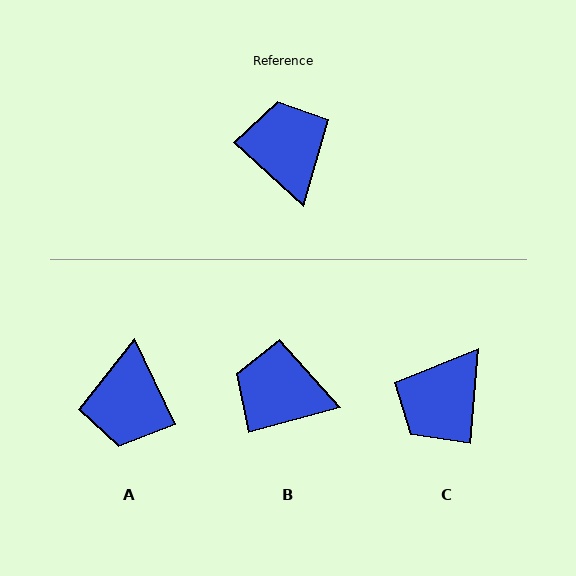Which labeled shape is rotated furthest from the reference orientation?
A, about 157 degrees away.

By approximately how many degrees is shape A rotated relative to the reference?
Approximately 157 degrees counter-clockwise.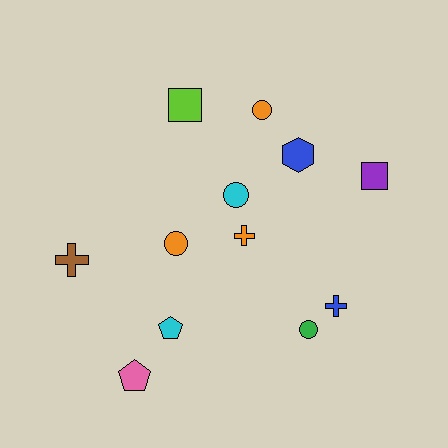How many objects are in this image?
There are 12 objects.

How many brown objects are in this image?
There is 1 brown object.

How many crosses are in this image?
There are 3 crosses.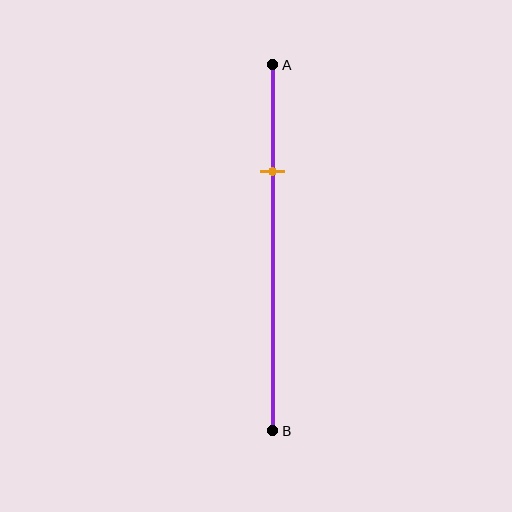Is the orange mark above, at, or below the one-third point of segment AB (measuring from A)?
The orange mark is above the one-third point of segment AB.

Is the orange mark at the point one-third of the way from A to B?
No, the mark is at about 30% from A, not at the 33% one-third point.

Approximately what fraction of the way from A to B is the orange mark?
The orange mark is approximately 30% of the way from A to B.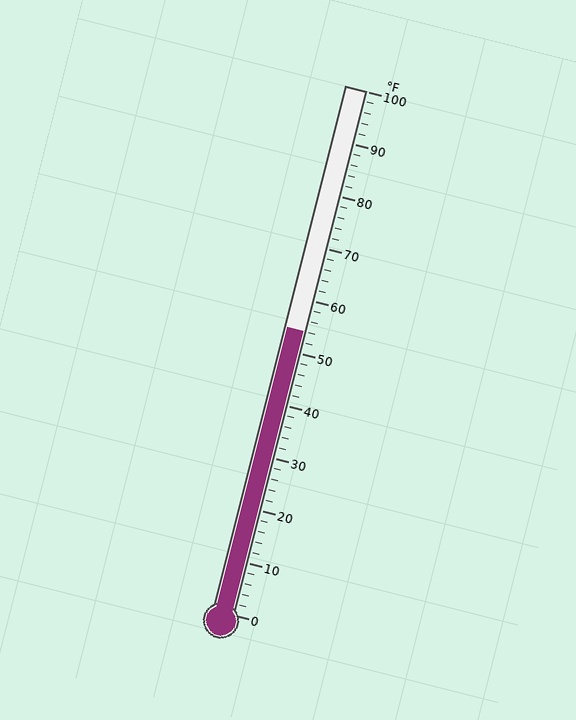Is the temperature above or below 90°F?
The temperature is below 90°F.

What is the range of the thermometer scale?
The thermometer scale ranges from 0°F to 100°F.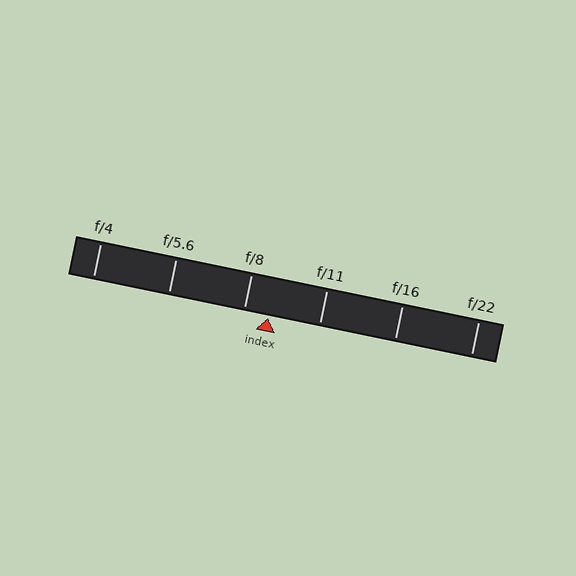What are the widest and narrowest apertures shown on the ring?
The widest aperture shown is f/4 and the narrowest is f/22.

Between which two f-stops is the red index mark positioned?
The index mark is between f/8 and f/11.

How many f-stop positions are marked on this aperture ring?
There are 6 f-stop positions marked.